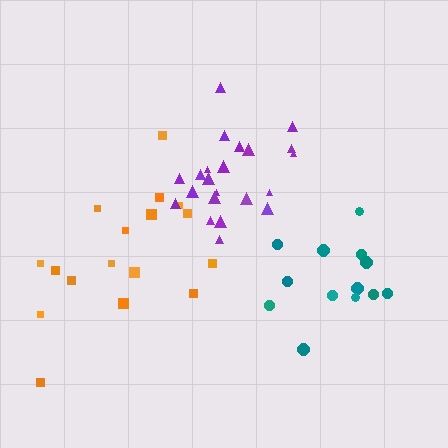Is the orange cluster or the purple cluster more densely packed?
Purple.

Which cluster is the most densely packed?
Purple.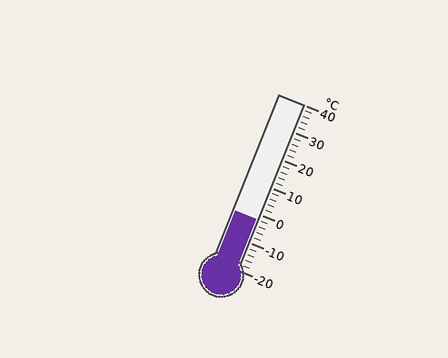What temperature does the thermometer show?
The thermometer shows approximately -2°C.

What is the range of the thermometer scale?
The thermometer scale ranges from -20°C to 40°C.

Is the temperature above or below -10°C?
The temperature is above -10°C.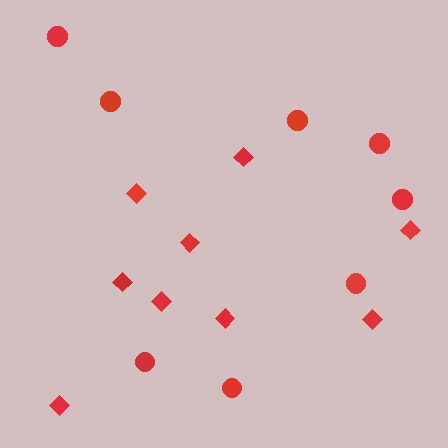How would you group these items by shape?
There are 2 groups: one group of diamonds (9) and one group of circles (8).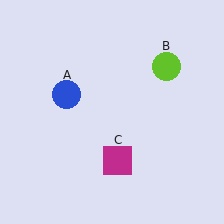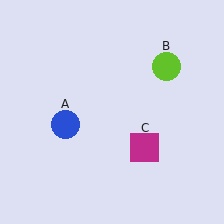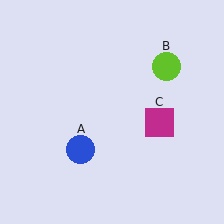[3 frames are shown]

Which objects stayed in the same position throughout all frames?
Lime circle (object B) remained stationary.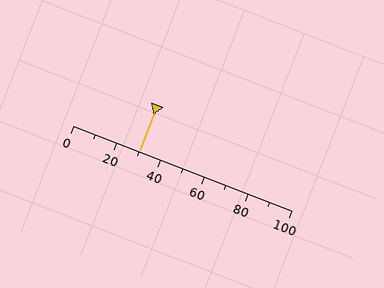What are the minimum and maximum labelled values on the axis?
The axis runs from 0 to 100.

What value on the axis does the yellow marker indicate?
The marker indicates approximately 30.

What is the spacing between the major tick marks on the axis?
The major ticks are spaced 20 apart.